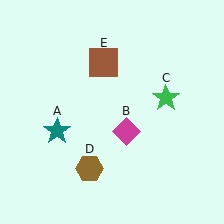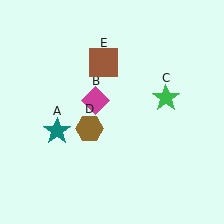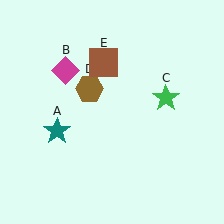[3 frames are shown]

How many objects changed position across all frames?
2 objects changed position: magenta diamond (object B), brown hexagon (object D).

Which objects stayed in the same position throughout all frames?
Teal star (object A) and green star (object C) and brown square (object E) remained stationary.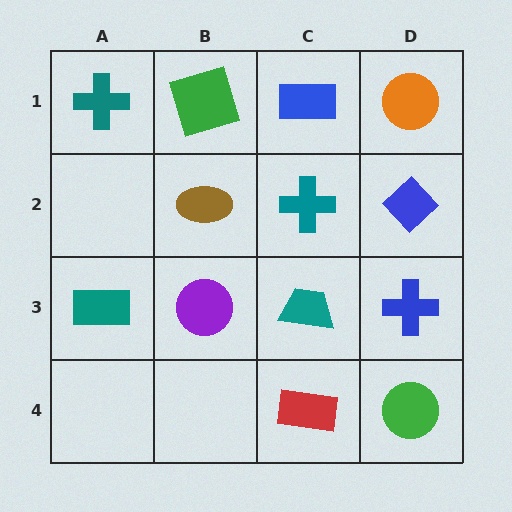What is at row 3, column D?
A blue cross.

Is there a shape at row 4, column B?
No, that cell is empty.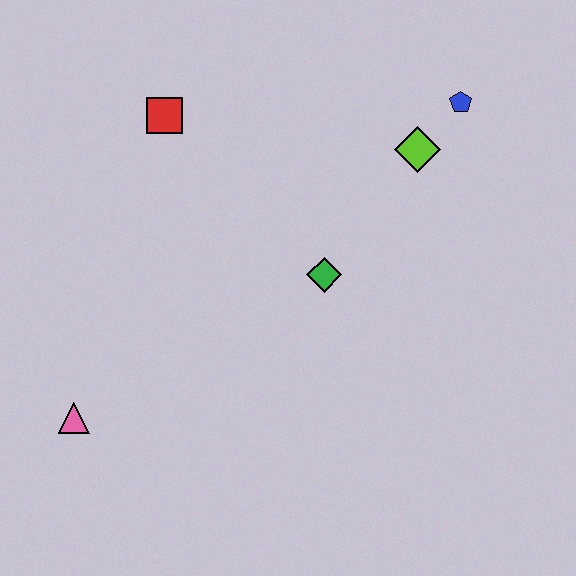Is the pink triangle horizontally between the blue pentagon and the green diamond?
No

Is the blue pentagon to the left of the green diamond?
No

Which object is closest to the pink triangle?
The green diamond is closest to the pink triangle.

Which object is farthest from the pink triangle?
The blue pentagon is farthest from the pink triangle.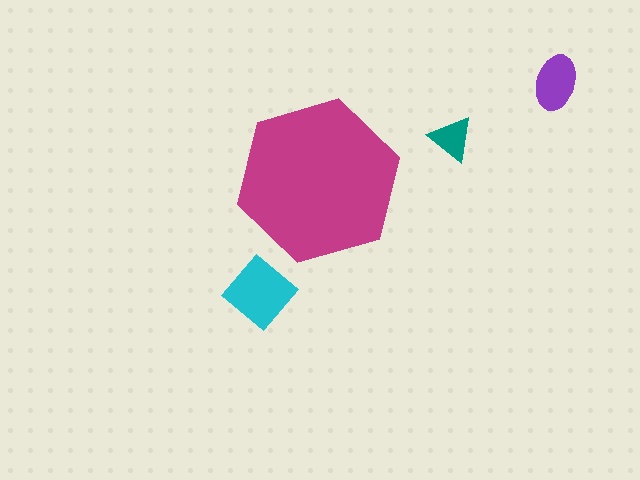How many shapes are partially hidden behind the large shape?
0 shapes are partially hidden.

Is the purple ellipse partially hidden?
No, the purple ellipse is fully visible.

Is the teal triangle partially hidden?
No, the teal triangle is fully visible.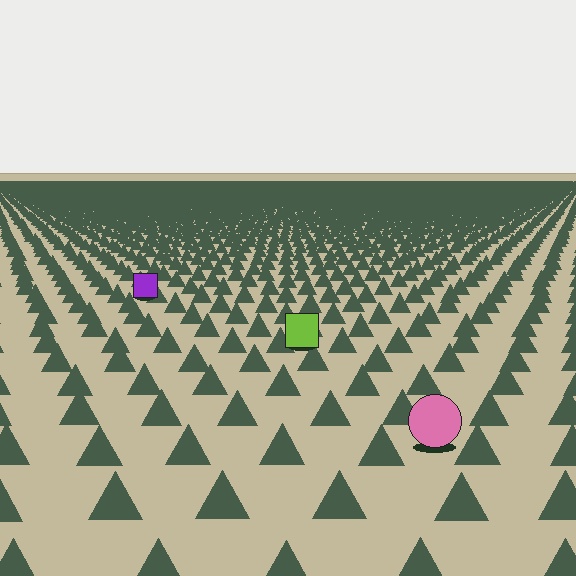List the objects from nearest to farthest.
From nearest to farthest: the pink circle, the lime square, the purple square.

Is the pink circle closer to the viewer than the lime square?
Yes. The pink circle is closer — you can tell from the texture gradient: the ground texture is coarser near it.